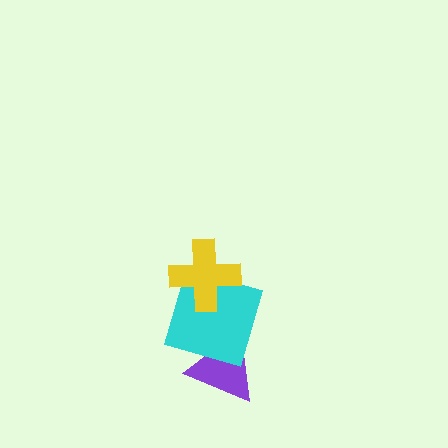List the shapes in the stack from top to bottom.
From top to bottom: the yellow cross, the cyan square, the purple triangle.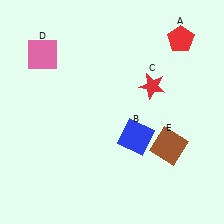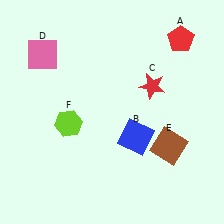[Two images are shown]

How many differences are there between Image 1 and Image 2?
There is 1 difference between the two images.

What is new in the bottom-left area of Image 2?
A lime hexagon (F) was added in the bottom-left area of Image 2.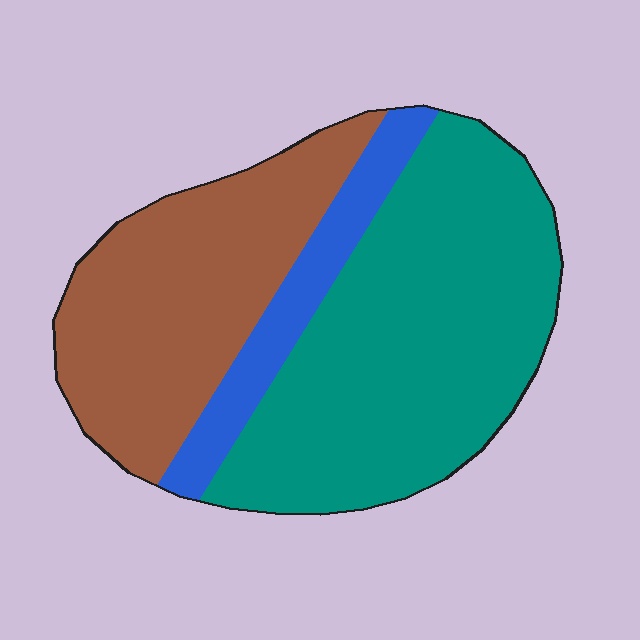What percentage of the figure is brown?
Brown takes up about one third (1/3) of the figure.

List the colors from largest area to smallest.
From largest to smallest: teal, brown, blue.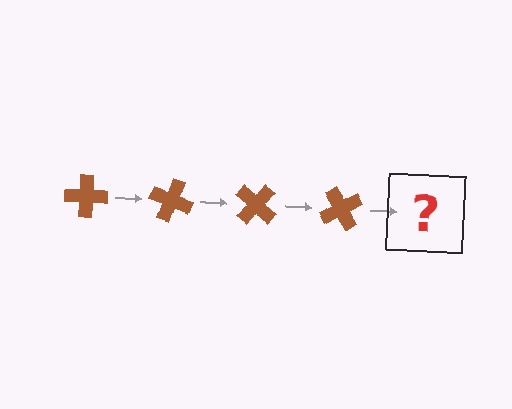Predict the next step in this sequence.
The next step is a brown cross rotated 80 degrees.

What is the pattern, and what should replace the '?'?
The pattern is that the cross rotates 20 degrees each step. The '?' should be a brown cross rotated 80 degrees.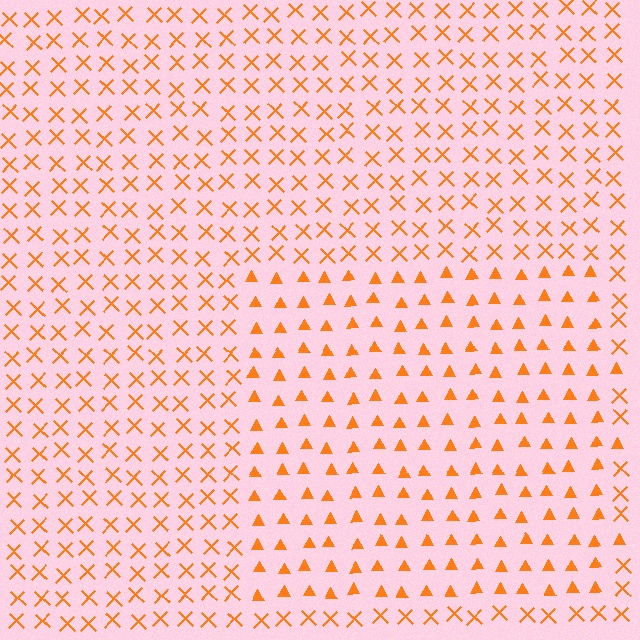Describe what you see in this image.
The image is filled with small orange elements arranged in a uniform grid. A rectangle-shaped region contains triangles, while the surrounding area contains X marks. The boundary is defined purely by the change in element shape.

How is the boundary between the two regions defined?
The boundary is defined by a change in element shape: triangles inside vs. X marks outside. All elements share the same color and spacing.